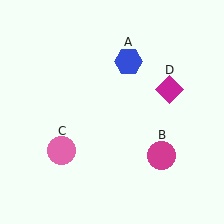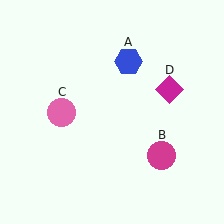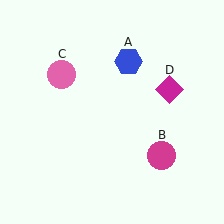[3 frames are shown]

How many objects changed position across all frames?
1 object changed position: pink circle (object C).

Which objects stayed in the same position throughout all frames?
Blue hexagon (object A) and magenta circle (object B) and magenta diamond (object D) remained stationary.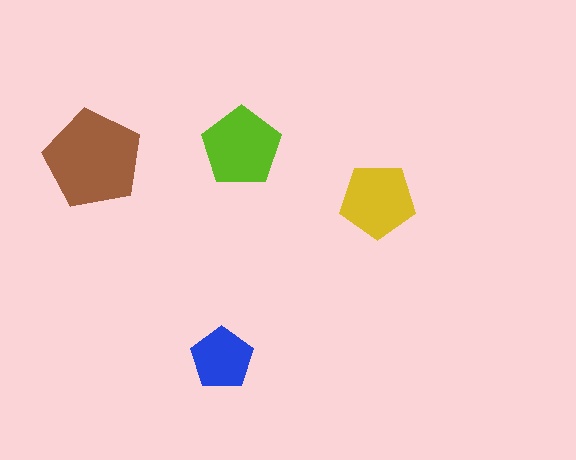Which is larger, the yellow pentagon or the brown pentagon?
The brown one.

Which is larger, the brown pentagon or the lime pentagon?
The brown one.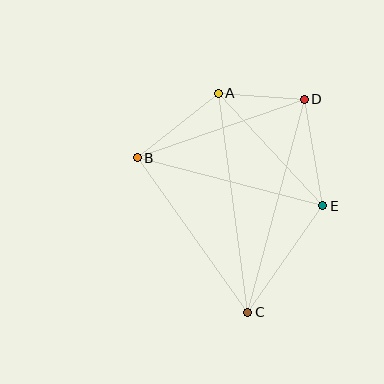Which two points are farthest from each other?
Points A and C are farthest from each other.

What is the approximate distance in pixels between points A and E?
The distance between A and E is approximately 153 pixels.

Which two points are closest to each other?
Points A and D are closest to each other.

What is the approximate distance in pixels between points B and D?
The distance between B and D is approximately 177 pixels.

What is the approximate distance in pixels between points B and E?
The distance between B and E is approximately 191 pixels.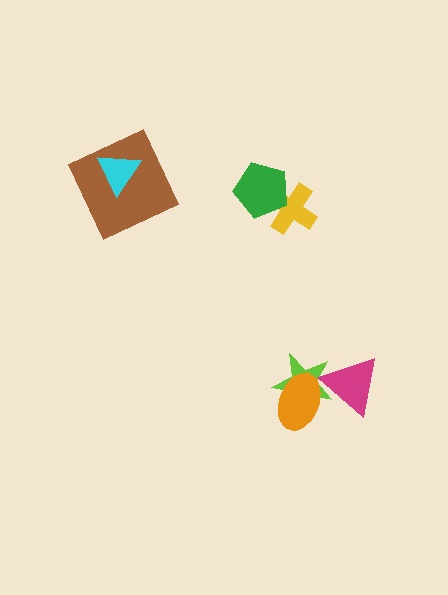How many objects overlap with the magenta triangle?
2 objects overlap with the magenta triangle.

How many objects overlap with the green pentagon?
1 object overlaps with the green pentagon.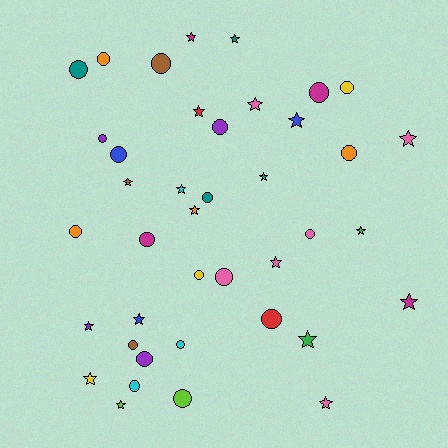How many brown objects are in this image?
There are 3 brown objects.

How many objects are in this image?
There are 40 objects.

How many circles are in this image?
There are 21 circles.